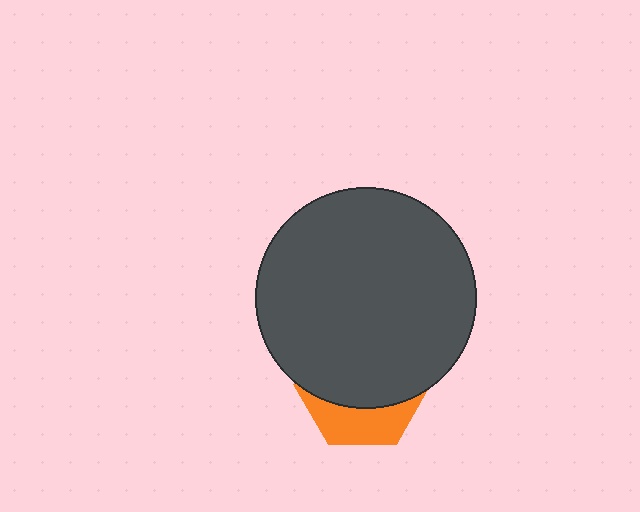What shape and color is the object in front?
The object in front is a dark gray circle.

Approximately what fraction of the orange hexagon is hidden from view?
Roughly 68% of the orange hexagon is hidden behind the dark gray circle.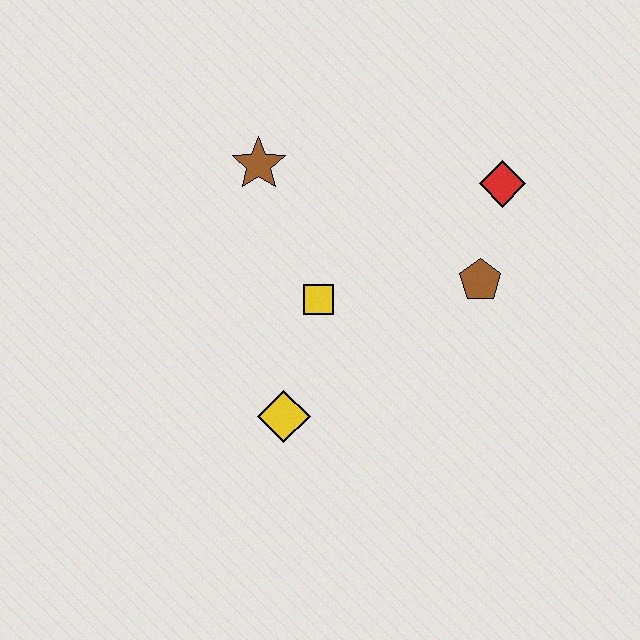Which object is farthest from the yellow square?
The red diamond is farthest from the yellow square.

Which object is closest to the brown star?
The yellow square is closest to the brown star.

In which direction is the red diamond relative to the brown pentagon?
The red diamond is above the brown pentagon.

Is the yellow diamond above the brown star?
No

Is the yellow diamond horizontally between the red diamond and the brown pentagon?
No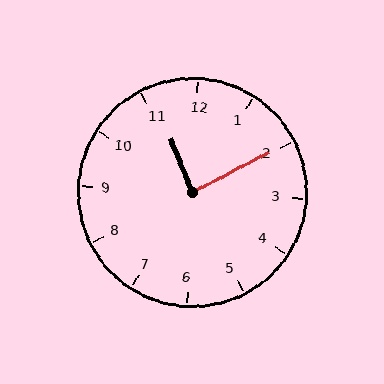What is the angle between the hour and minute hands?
Approximately 85 degrees.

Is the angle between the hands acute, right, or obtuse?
It is right.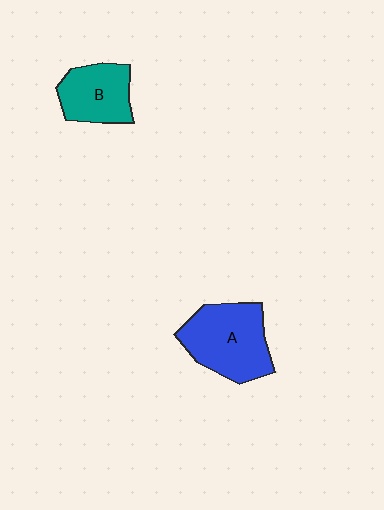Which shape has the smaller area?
Shape B (teal).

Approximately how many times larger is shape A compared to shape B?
Approximately 1.4 times.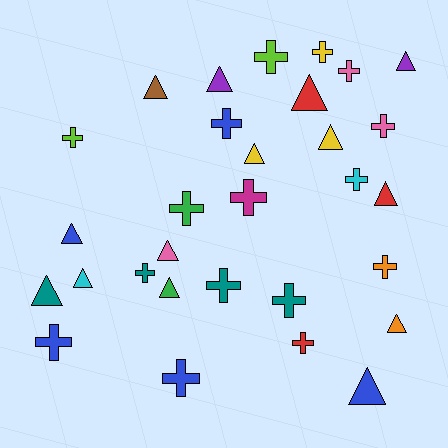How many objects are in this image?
There are 30 objects.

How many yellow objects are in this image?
There are 3 yellow objects.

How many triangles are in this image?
There are 14 triangles.